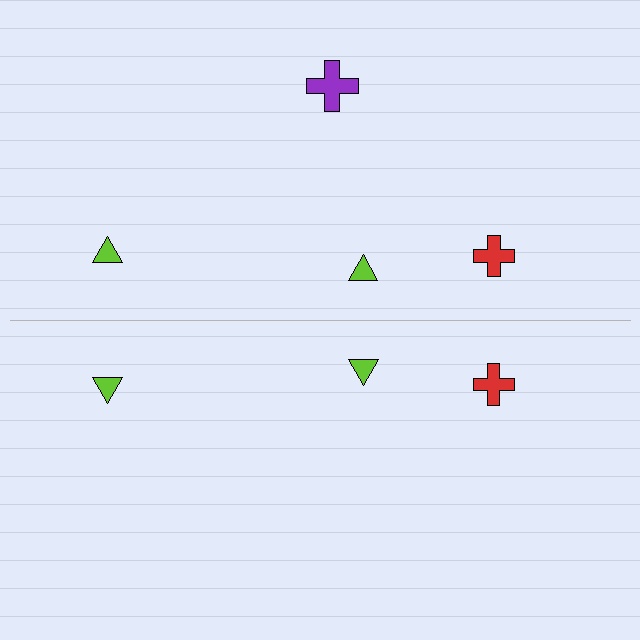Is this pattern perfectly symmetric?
No, the pattern is not perfectly symmetric. A purple cross is missing from the bottom side.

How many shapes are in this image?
There are 7 shapes in this image.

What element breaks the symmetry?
A purple cross is missing from the bottom side.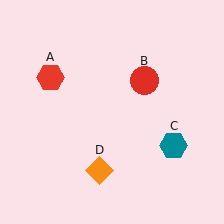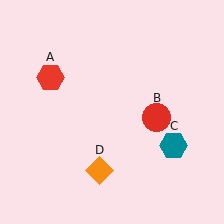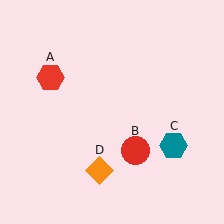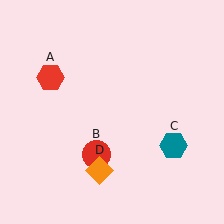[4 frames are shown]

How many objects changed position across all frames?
1 object changed position: red circle (object B).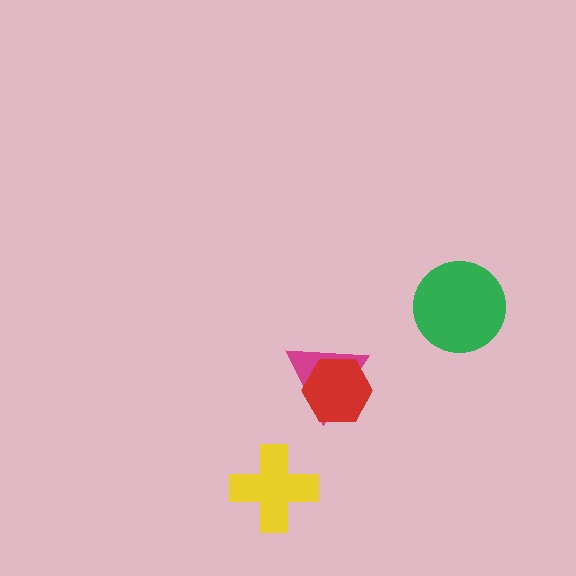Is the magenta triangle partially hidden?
Yes, it is partially covered by another shape.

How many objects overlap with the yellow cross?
0 objects overlap with the yellow cross.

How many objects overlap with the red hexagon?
1 object overlaps with the red hexagon.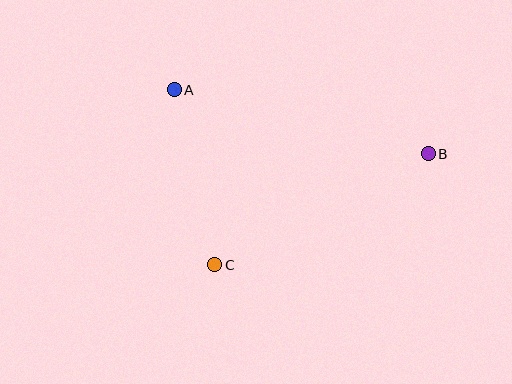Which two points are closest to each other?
Points A and C are closest to each other.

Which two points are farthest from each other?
Points A and B are farthest from each other.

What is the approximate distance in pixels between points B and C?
The distance between B and C is approximately 241 pixels.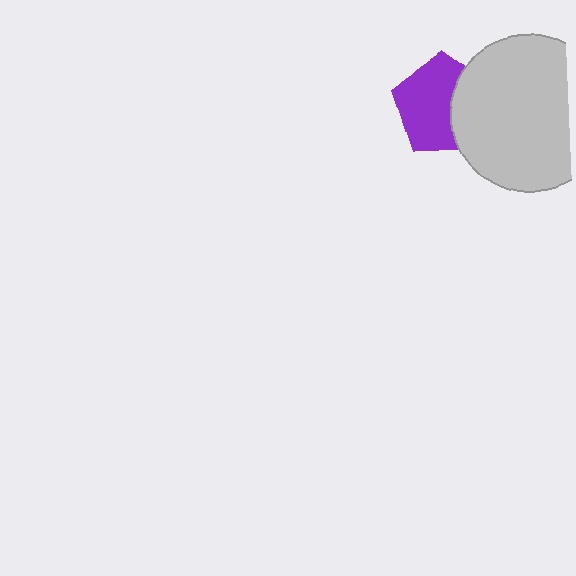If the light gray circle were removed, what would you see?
You would see the complete purple pentagon.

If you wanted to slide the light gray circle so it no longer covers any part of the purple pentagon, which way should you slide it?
Slide it right — that is the most direct way to separate the two shapes.